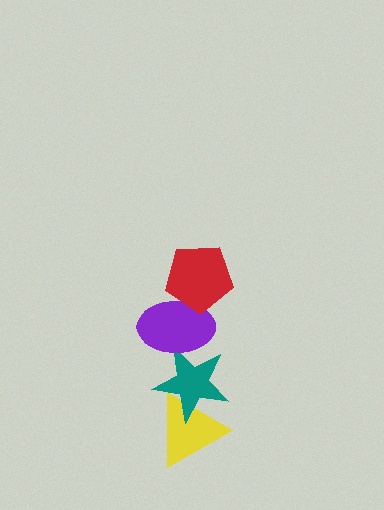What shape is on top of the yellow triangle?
The teal star is on top of the yellow triangle.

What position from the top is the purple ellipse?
The purple ellipse is 2nd from the top.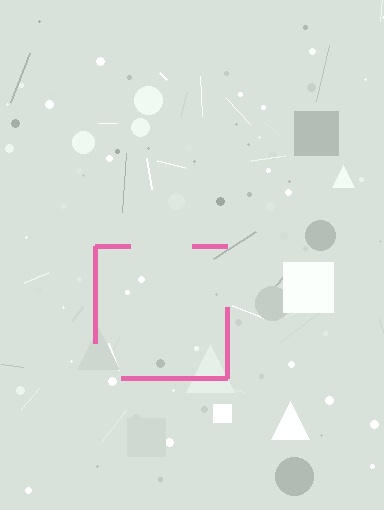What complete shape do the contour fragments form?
The contour fragments form a square.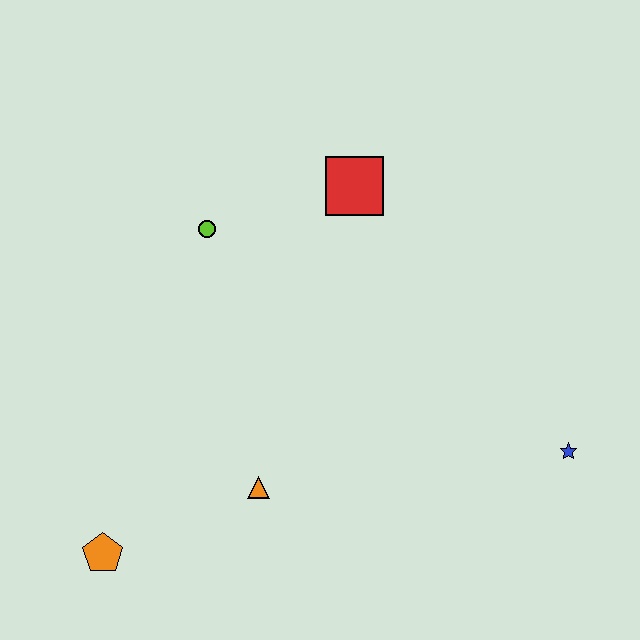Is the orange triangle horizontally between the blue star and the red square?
No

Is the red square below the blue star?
No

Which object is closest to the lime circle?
The red square is closest to the lime circle.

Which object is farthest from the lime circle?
The blue star is farthest from the lime circle.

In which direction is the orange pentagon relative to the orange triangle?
The orange pentagon is to the left of the orange triangle.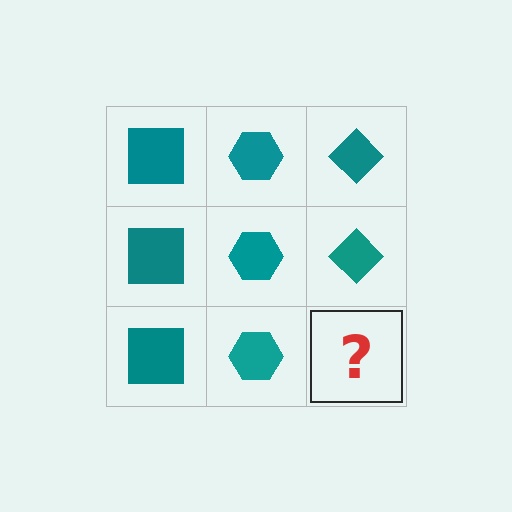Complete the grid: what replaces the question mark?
The question mark should be replaced with a teal diamond.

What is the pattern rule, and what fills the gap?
The rule is that each column has a consistent shape. The gap should be filled with a teal diamond.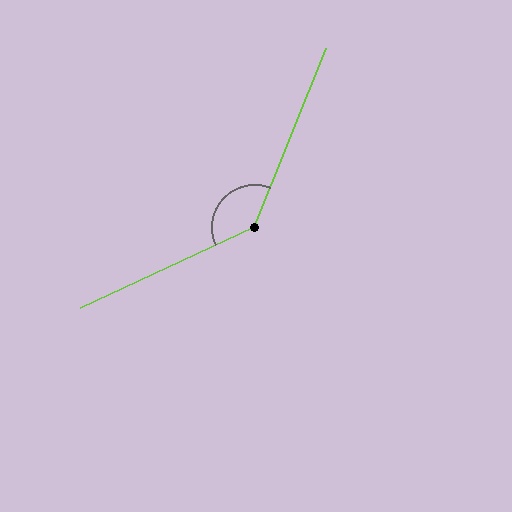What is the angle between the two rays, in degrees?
Approximately 137 degrees.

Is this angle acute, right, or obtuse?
It is obtuse.